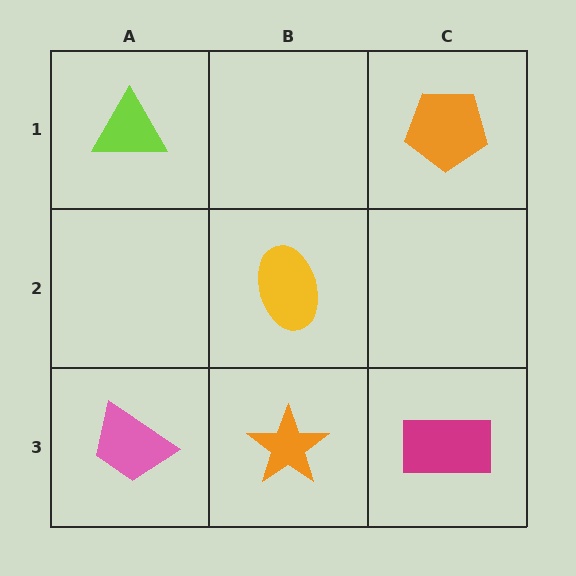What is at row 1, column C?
An orange pentagon.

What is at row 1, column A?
A lime triangle.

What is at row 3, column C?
A magenta rectangle.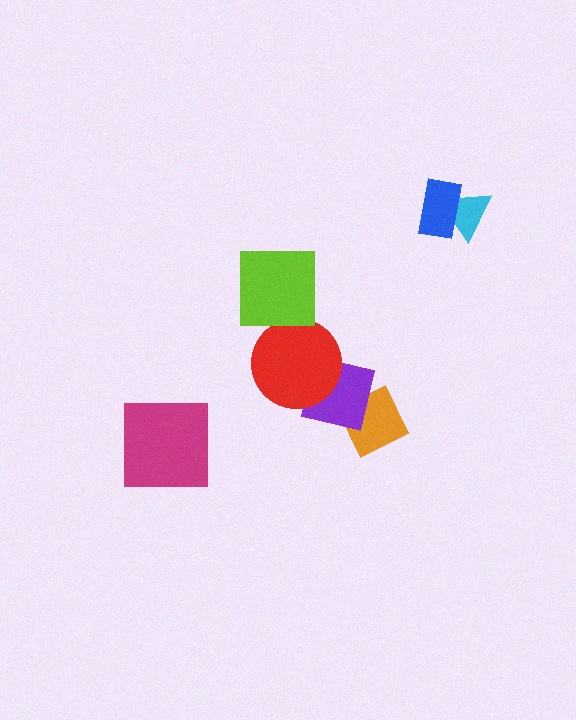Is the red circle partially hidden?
No, no other shape covers it.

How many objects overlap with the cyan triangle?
1 object overlaps with the cyan triangle.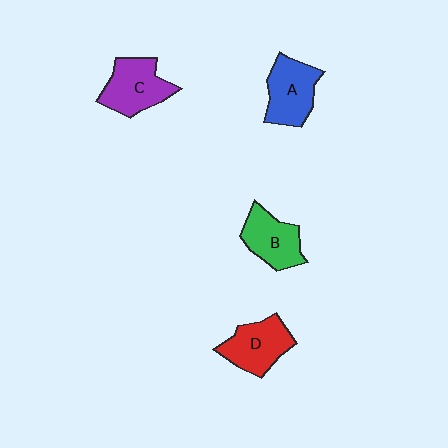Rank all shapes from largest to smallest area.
From largest to smallest: C (purple), A (blue), D (red), B (green).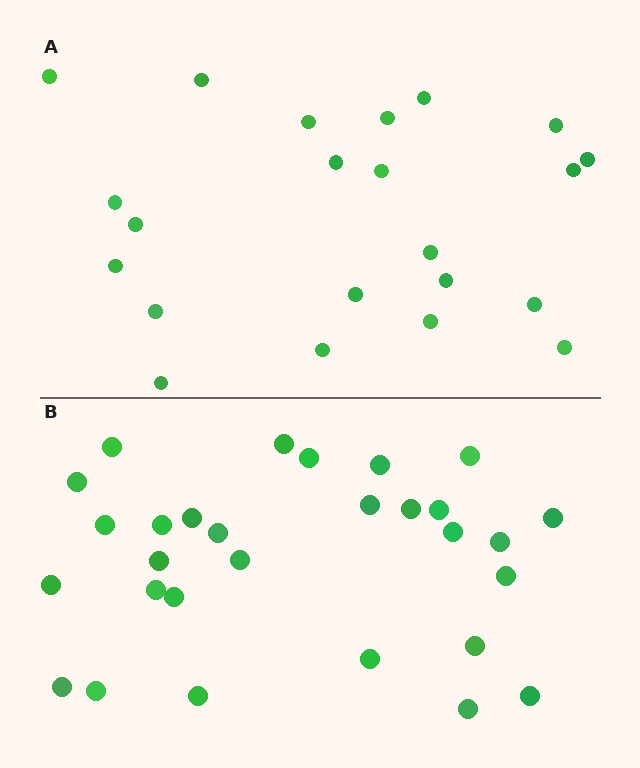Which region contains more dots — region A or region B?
Region B (the bottom region) has more dots.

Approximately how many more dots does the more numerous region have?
Region B has roughly 8 or so more dots than region A.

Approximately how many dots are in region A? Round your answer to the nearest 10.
About 20 dots. (The exact count is 22, which rounds to 20.)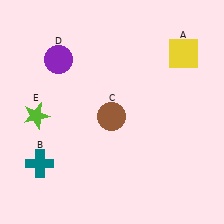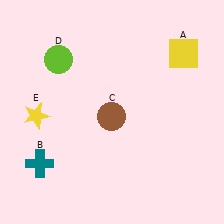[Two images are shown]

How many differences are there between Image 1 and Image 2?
There are 2 differences between the two images.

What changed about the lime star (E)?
In Image 1, E is lime. In Image 2, it changed to yellow.